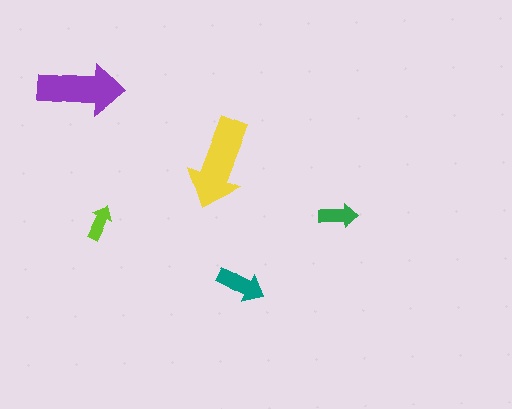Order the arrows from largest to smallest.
the yellow one, the purple one, the teal one, the green one, the lime one.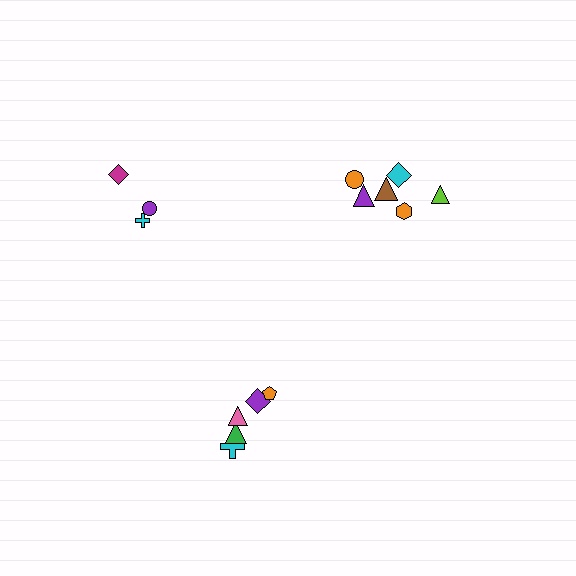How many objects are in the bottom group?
There are 5 objects.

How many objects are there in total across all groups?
There are 14 objects.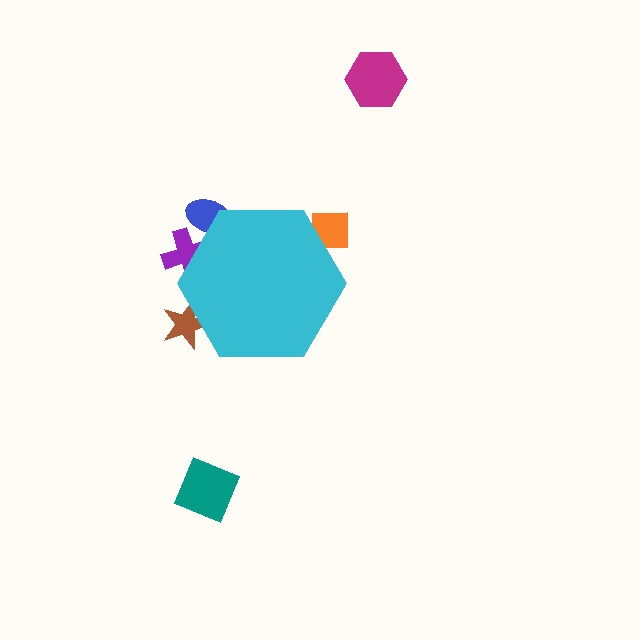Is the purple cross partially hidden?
Yes, the purple cross is partially hidden behind the cyan hexagon.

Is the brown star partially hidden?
Yes, the brown star is partially hidden behind the cyan hexagon.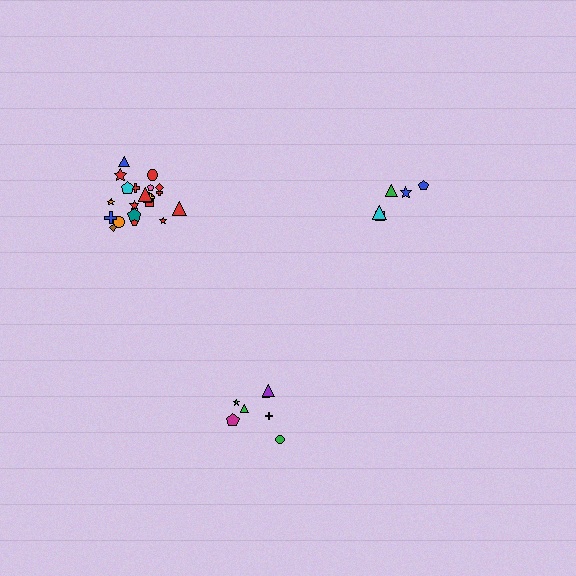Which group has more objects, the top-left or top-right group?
The top-left group.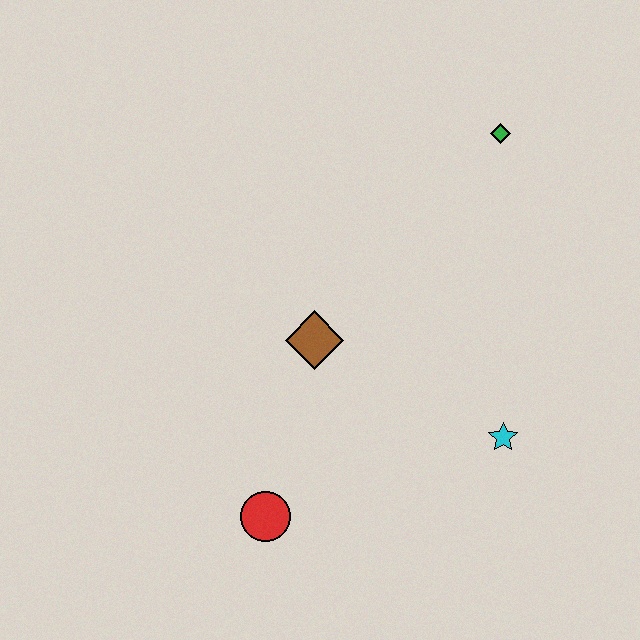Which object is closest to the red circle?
The brown diamond is closest to the red circle.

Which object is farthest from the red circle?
The green diamond is farthest from the red circle.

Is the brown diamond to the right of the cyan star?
No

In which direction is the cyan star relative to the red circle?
The cyan star is to the right of the red circle.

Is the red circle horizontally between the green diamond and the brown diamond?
No